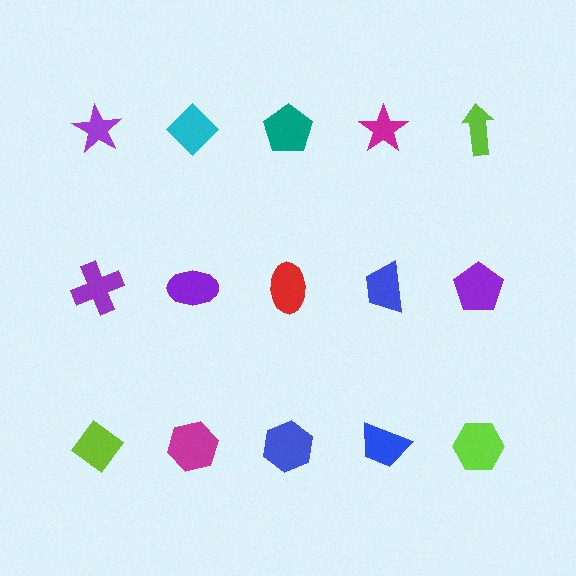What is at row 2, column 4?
A blue trapezoid.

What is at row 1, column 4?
A magenta star.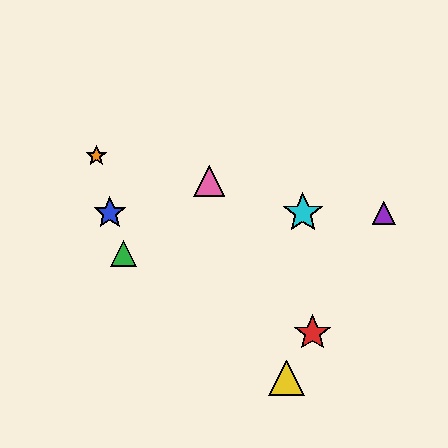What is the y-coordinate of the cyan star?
The cyan star is at y≈213.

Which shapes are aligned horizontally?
The blue star, the purple triangle, the cyan star are aligned horizontally.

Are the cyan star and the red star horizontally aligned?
No, the cyan star is at y≈213 and the red star is at y≈333.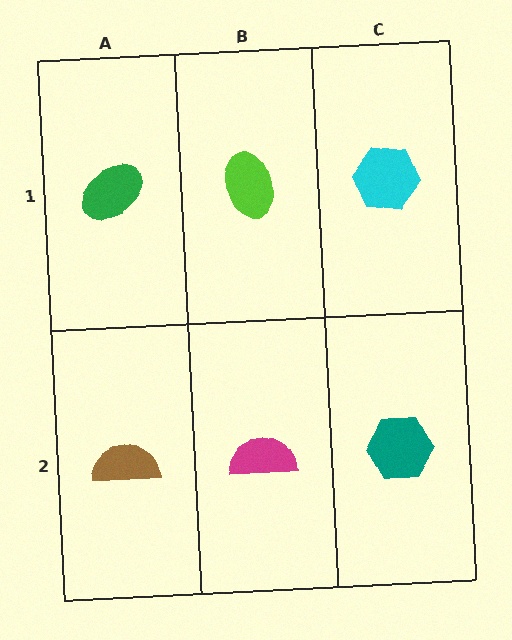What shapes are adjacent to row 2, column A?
A green ellipse (row 1, column A), a magenta semicircle (row 2, column B).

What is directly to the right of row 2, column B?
A teal hexagon.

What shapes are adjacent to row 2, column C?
A cyan hexagon (row 1, column C), a magenta semicircle (row 2, column B).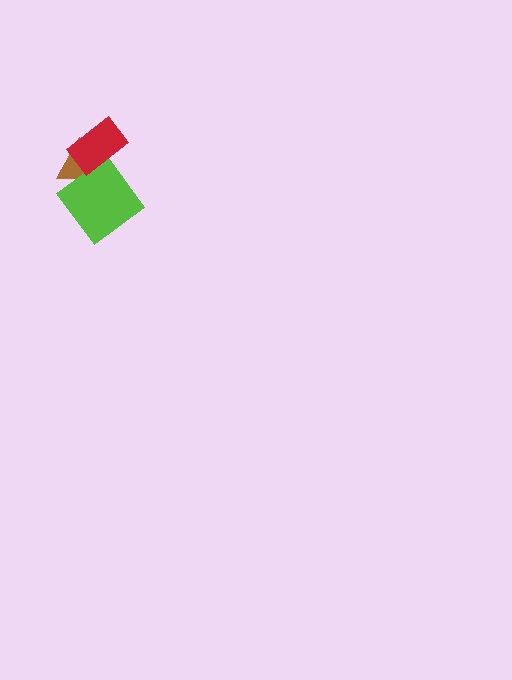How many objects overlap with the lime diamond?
2 objects overlap with the lime diamond.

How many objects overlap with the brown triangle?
2 objects overlap with the brown triangle.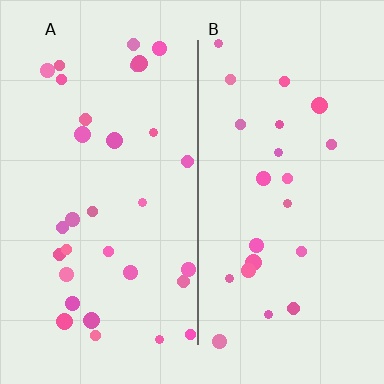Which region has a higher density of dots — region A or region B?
A (the left).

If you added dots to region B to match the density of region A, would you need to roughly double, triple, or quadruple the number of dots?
Approximately double.